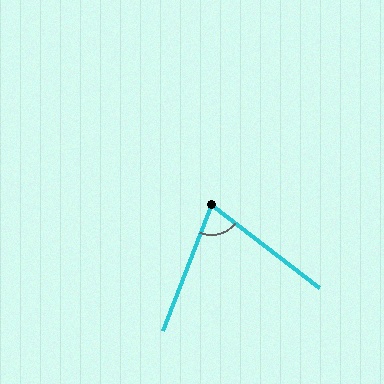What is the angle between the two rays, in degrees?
Approximately 74 degrees.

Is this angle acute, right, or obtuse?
It is acute.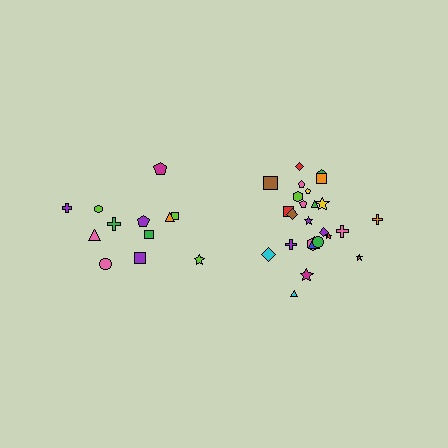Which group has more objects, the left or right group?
The right group.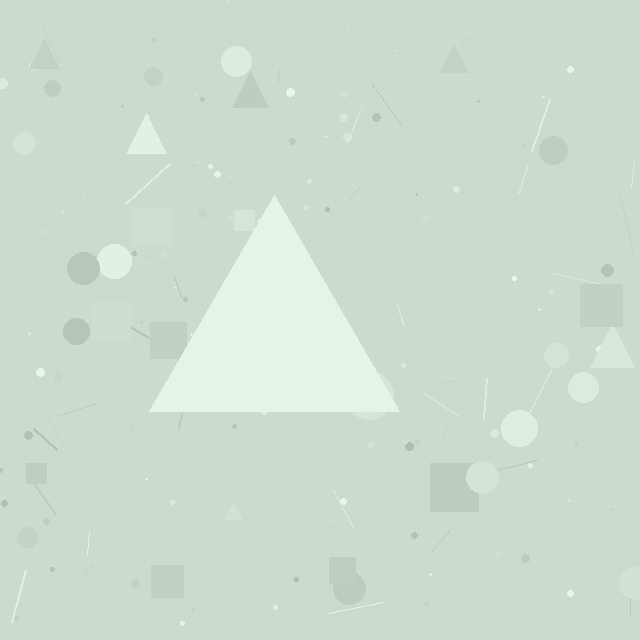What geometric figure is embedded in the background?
A triangle is embedded in the background.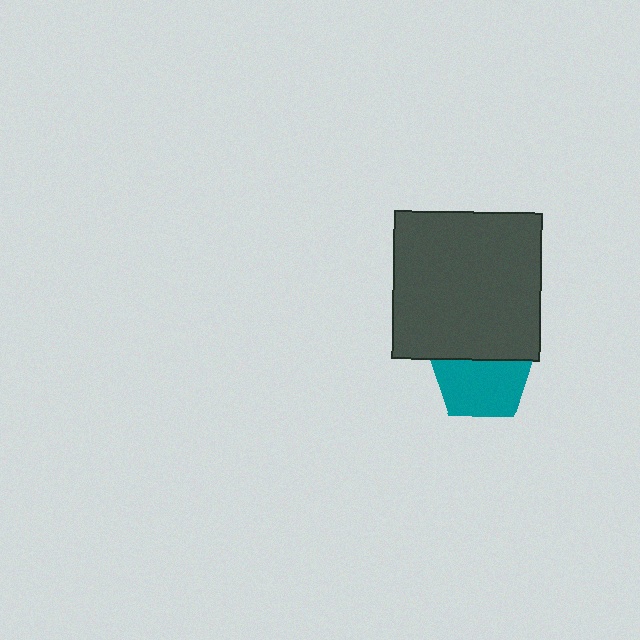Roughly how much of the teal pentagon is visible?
About half of it is visible (roughly 63%).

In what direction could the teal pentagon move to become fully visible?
The teal pentagon could move down. That would shift it out from behind the dark gray square entirely.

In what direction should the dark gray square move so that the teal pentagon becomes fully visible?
The dark gray square should move up. That is the shortest direction to clear the overlap and leave the teal pentagon fully visible.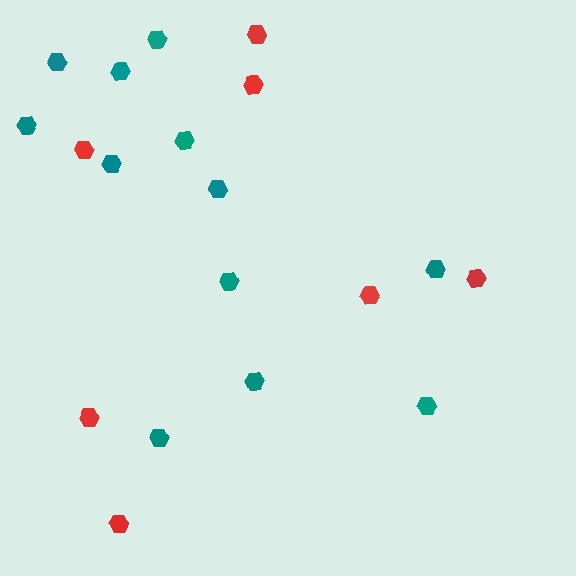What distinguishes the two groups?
There are 2 groups: one group of red hexagons (7) and one group of teal hexagons (12).